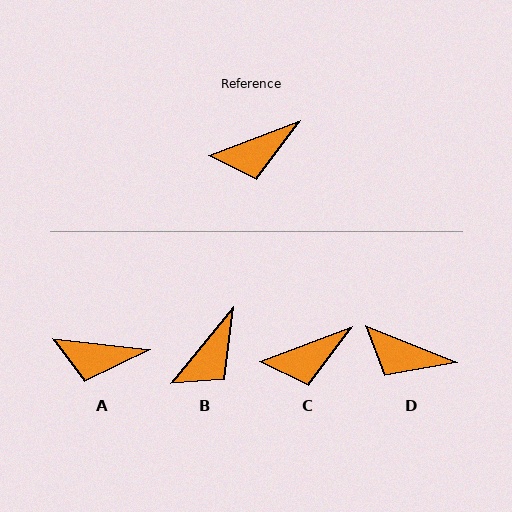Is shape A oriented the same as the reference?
No, it is off by about 27 degrees.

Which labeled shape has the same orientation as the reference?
C.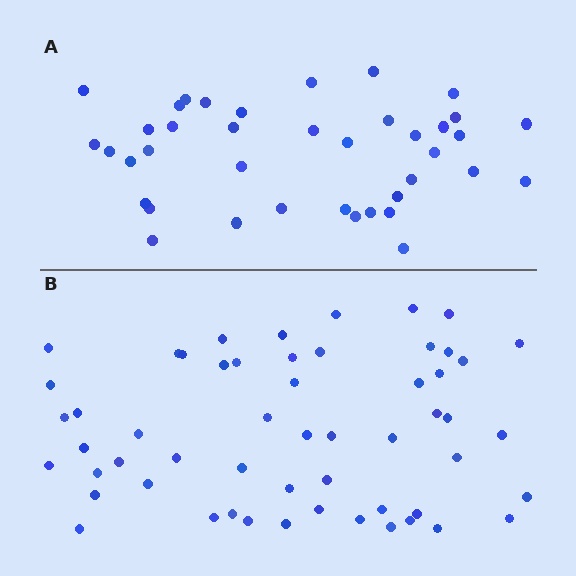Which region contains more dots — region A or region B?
Region B (the bottom region) has more dots.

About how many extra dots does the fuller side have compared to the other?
Region B has approximately 15 more dots than region A.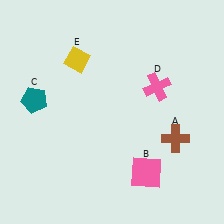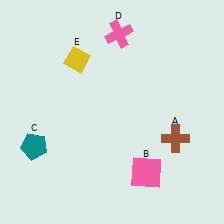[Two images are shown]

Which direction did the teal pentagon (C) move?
The teal pentagon (C) moved down.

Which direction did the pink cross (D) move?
The pink cross (D) moved up.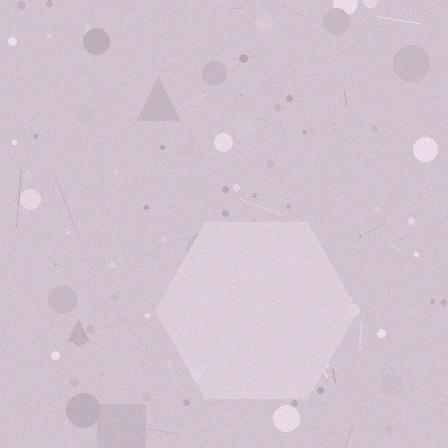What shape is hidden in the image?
A hexagon is hidden in the image.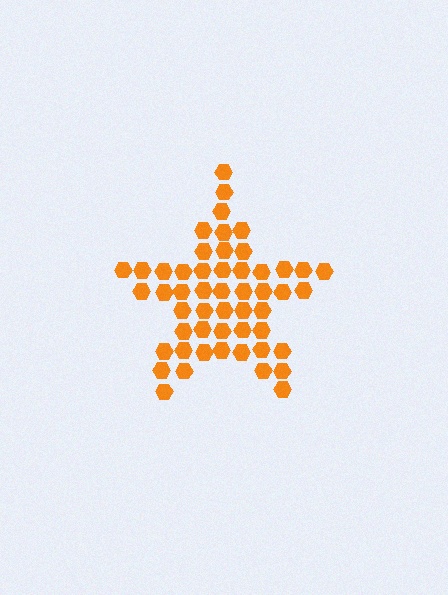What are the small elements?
The small elements are hexagons.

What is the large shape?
The large shape is a star.